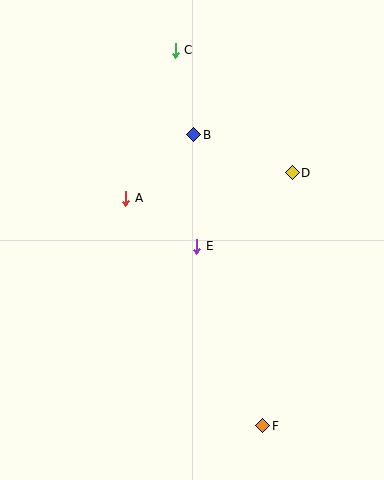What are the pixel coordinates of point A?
Point A is at (126, 198).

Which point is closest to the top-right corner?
Point D is closest to the top-right corner.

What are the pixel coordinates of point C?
Point C is at (175, 50).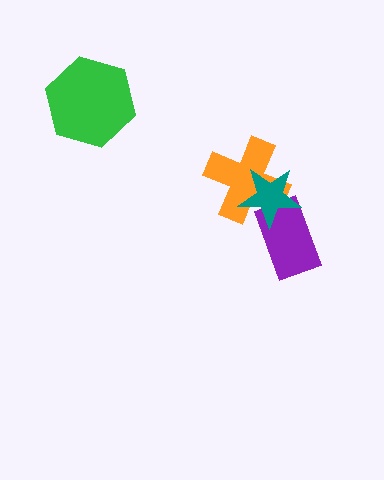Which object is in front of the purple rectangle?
The teal star is in front of the purple rectangle.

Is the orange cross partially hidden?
Yes, it is partially covered by another shape.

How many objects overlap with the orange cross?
2 objects overlap with the orange cross.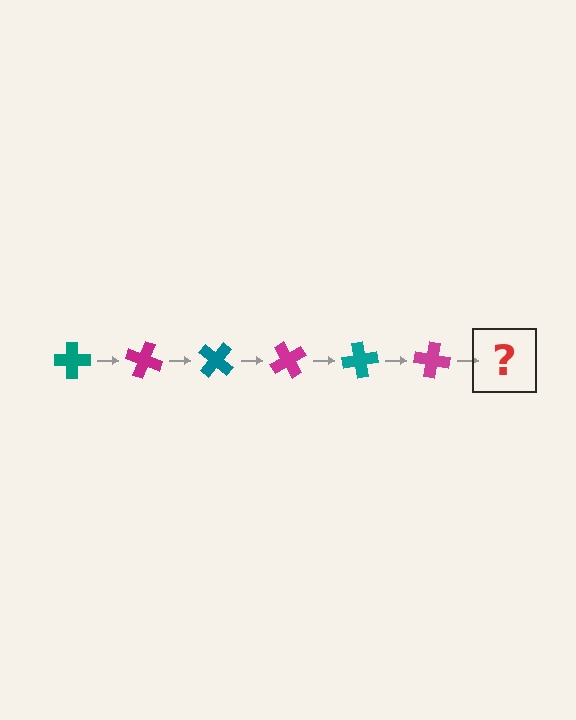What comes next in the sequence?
The next element should be a teal cross, rotated 120 degrees from the start.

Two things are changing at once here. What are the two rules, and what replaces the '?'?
The two rules are that it rotates 20 degrees each step and the color cycles through teal and magenta. The '?' should be a teal cross, rotated 120 degrees from the start.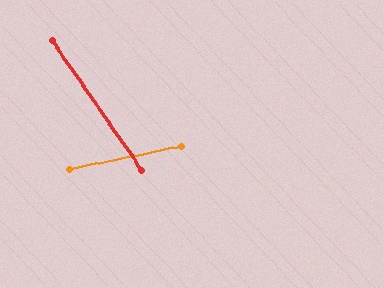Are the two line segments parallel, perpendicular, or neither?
Neither parallel nor perpendicular — they differ by about 67°.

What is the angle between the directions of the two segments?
Approximately 67 degrees.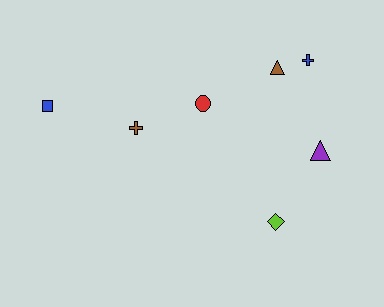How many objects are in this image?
There are 7 objects.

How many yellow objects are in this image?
There are no yellow objects.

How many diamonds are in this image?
There is 1 diamond.